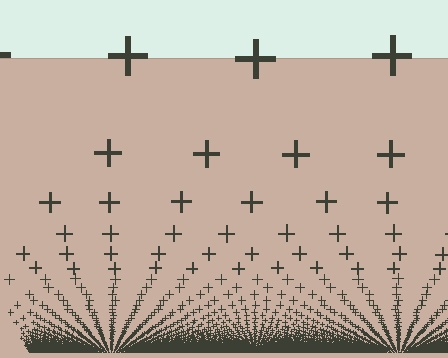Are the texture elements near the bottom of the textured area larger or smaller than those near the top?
Smaller. The gradient is inverted — elements near the bottom are smaller and denser.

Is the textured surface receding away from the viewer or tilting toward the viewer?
The surface appears to tilt toward the viewer. Texture elements get larger and sparser toward the top.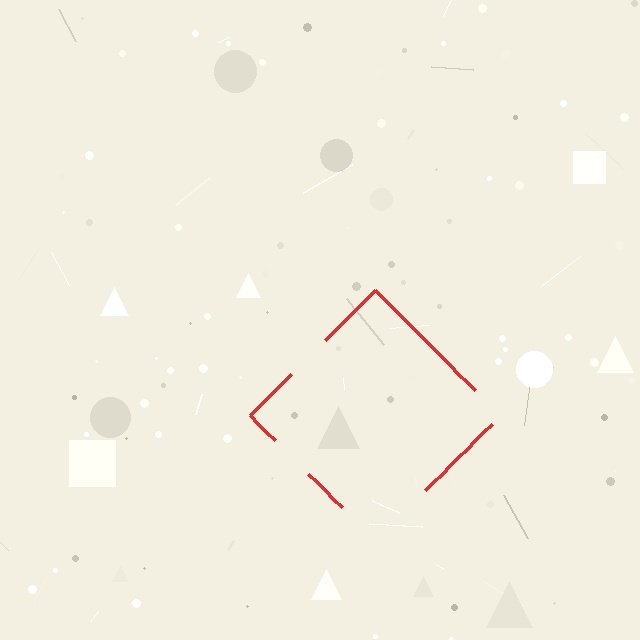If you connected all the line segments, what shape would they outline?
They would outline a diamond.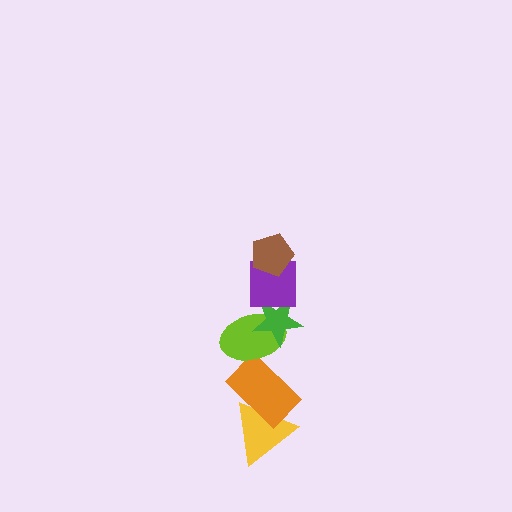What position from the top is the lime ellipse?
The lime ellipse is 4th from the top.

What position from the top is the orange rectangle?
The orange rectangle is 5th from the top.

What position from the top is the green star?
The green star is 3rd from the top.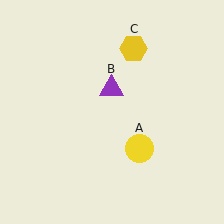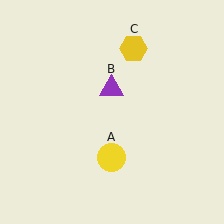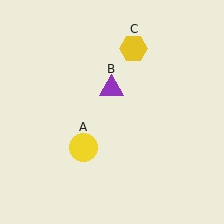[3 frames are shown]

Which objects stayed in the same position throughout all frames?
Purple triangle (object B) and yellow hexagon (object C) remained stationary.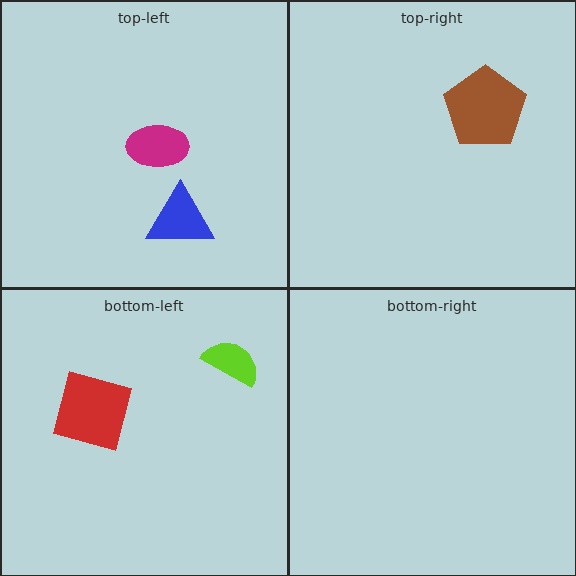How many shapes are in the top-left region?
2.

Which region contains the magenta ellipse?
The top-left region.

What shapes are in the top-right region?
The brown pentagon.